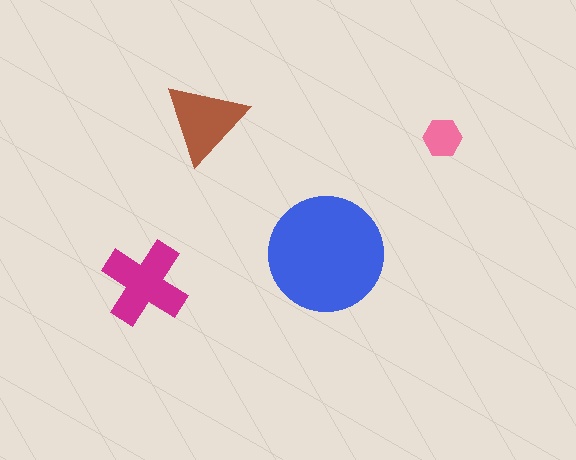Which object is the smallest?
The pink hexagon.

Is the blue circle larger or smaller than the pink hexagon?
Larger.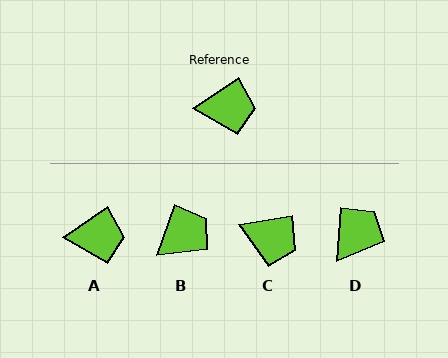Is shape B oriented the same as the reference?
No, it is off by about 36 degrees.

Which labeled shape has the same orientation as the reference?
A.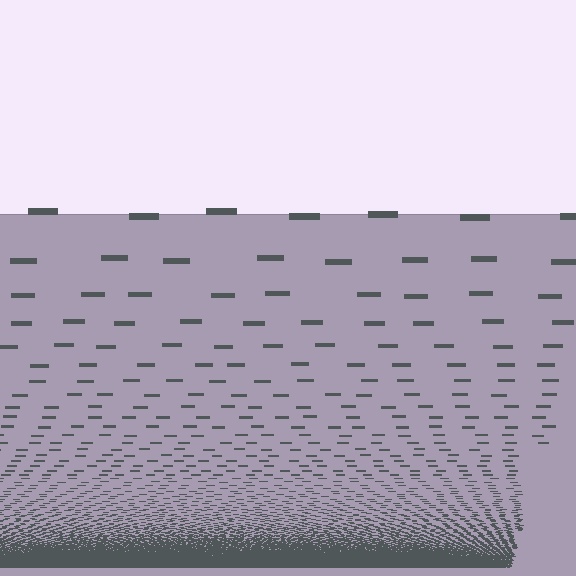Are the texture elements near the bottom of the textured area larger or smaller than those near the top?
Smaller. The gradient is inverted — elements near the bottom are smaller and denser.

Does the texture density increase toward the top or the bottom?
Density increases toward the bottom.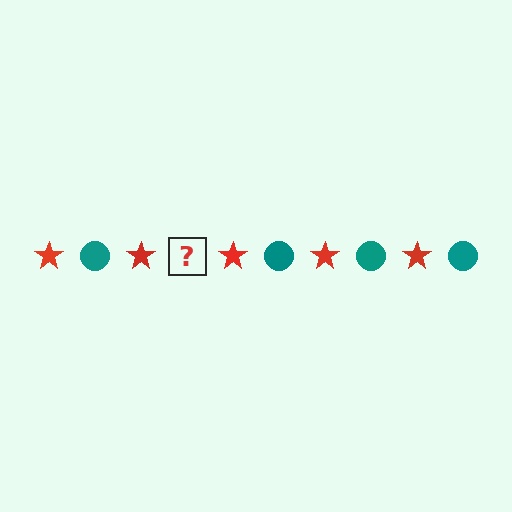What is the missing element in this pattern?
The missing element is a teal circle.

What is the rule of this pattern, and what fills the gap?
The rule is that the pattern alternates between red star and teal circle. The gap should be filled with a teal circle.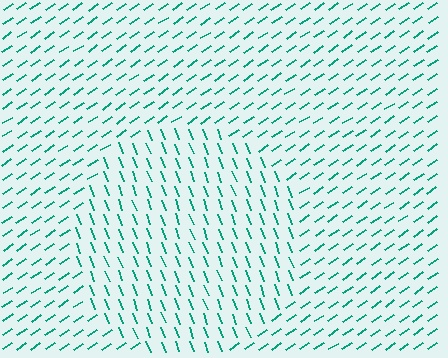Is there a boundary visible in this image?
Yes, there is a texture boundary formed by a change in line orientation.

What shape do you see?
I see a circle.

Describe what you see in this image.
The image is filled with small teal line segments. A circle region in the image has lines oriented differently from the surrounding lines, creating a visible texture boundary.